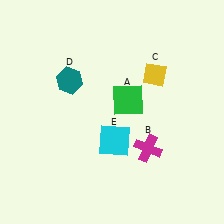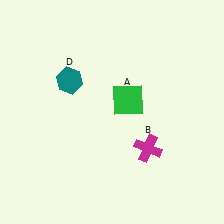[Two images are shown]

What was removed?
The yellow diamond (C), the cyan square (E) were removed in Image 2.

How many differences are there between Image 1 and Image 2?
There are 2 differences between the two images.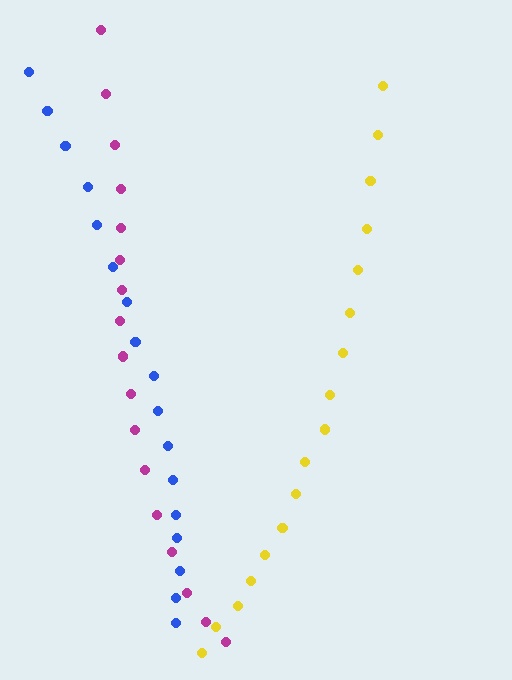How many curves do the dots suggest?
There are 3 distinct paths.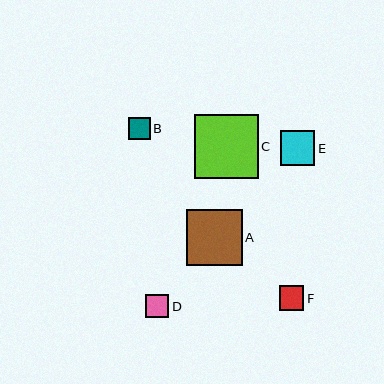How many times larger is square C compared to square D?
Square C is approximately 2.7 times the size of square D.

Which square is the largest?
Square C is the largest with a size of approximately 64 pixels.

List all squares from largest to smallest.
From largest to smallest: C, A, E, F, D, B.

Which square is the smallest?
Square B is the smallest with a size of approximately 22 pixels.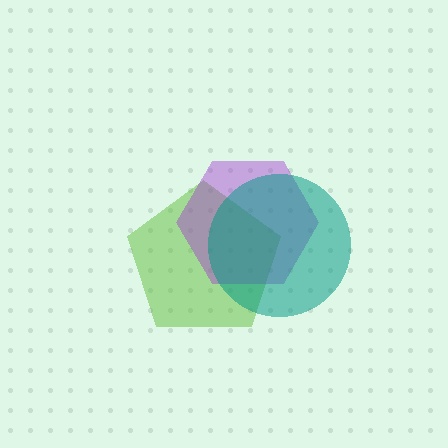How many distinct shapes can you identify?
There are 3 distinct shapes: a lime pentagon, a purple hexagon, a teal circle.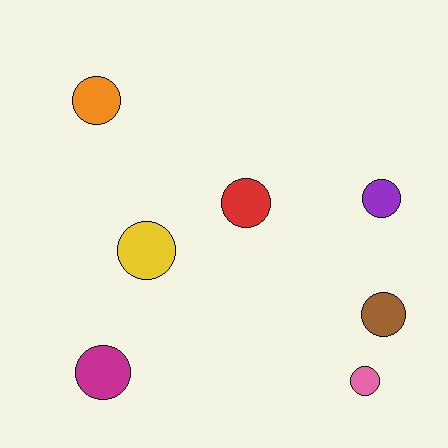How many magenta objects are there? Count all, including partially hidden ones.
There is 1 magenta object.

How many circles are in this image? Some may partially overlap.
There are 7 circles.